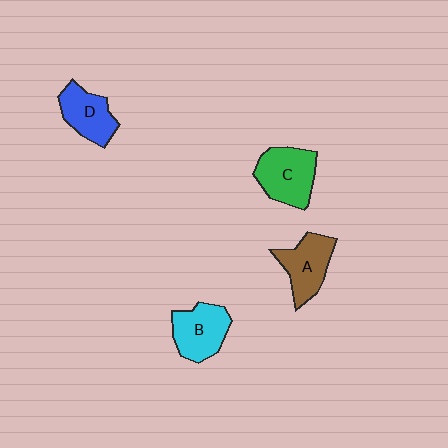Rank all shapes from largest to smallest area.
From largest to smallest: C (green), B (cyan), A (brown), D (blue).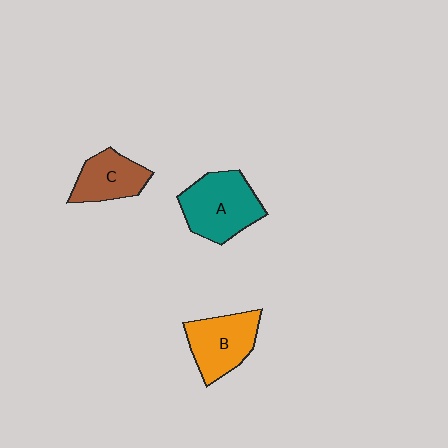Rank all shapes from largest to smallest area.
From largest to smallest: A (teal), B (orange), C (brown).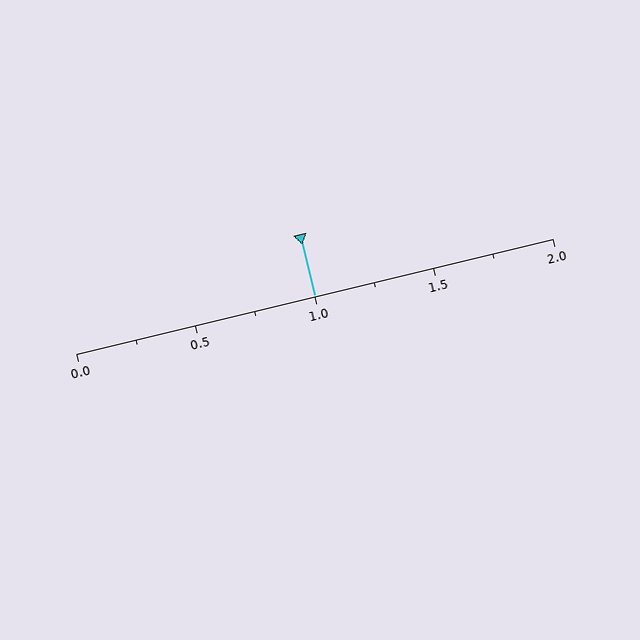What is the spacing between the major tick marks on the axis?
The major ticks are spaced 0.5 apart.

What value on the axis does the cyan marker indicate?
The marker indicates approximately 1.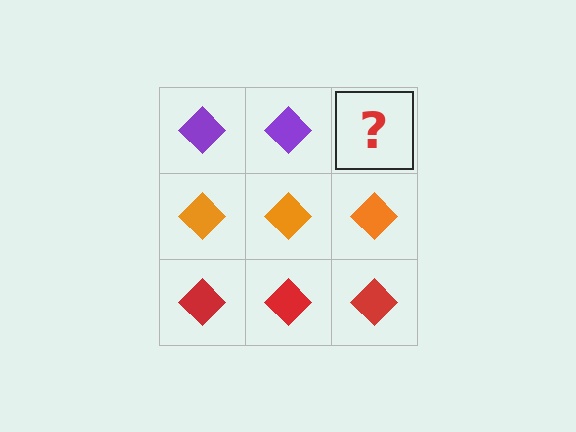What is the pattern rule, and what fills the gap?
The rule is that each row has a consistent color. The gap should be filled with a purple diamond.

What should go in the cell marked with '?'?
The missing cell should contain a purple diamond.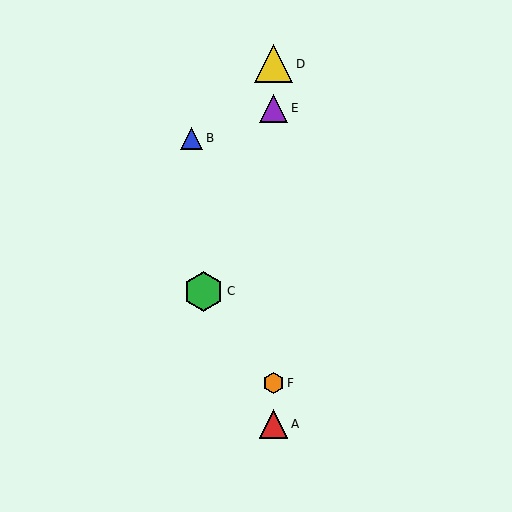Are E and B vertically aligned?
No, E is at x≈274 and B is at x≈192.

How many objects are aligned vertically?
4 objects (A, D, E, F) are aligned vertically.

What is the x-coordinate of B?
Object B is at x≈192.